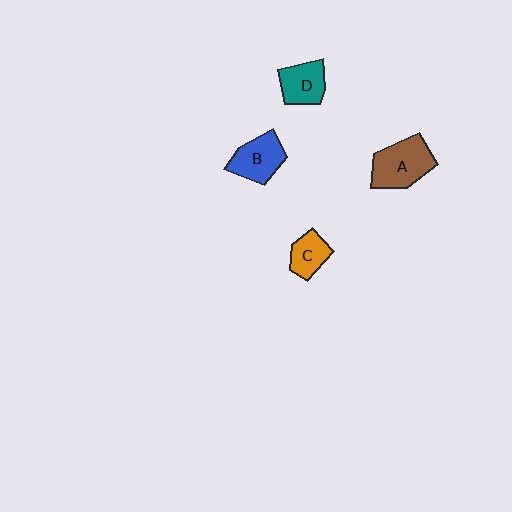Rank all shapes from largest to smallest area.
From largest to smallest: A (brown), B (blue), D (teal), C (orange).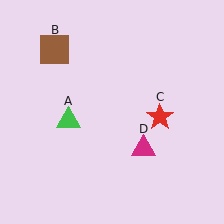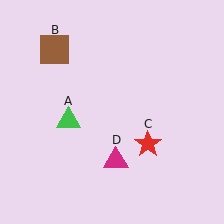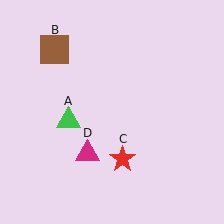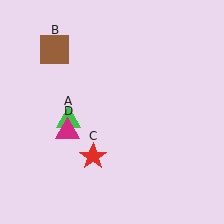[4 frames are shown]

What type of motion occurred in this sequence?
The red star (object C), magenta triangle (object D) rotated clockwise around the center of the scene.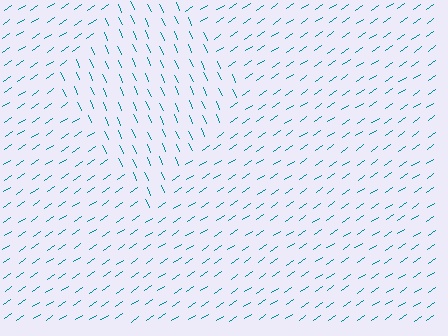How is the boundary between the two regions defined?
The boundary is defined purely by a change in line orientation (approximately 79 degrees difference). All lines are the same color and thickness.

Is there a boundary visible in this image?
Yes, there is a texture boundary formed by a change in line orientation.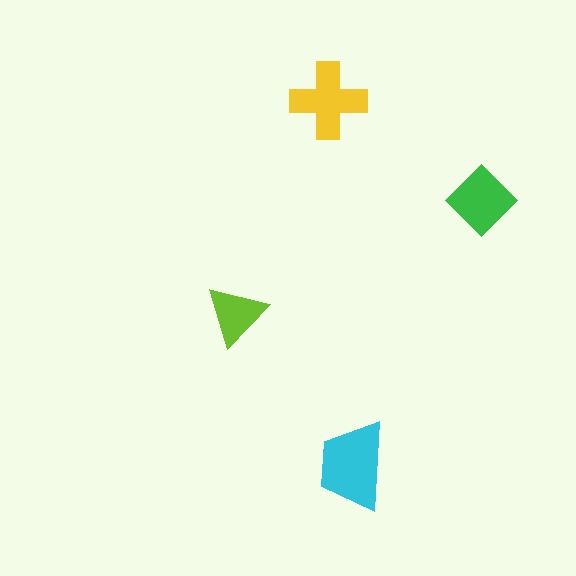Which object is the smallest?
The lime triangle.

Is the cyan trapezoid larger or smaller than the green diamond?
Larger.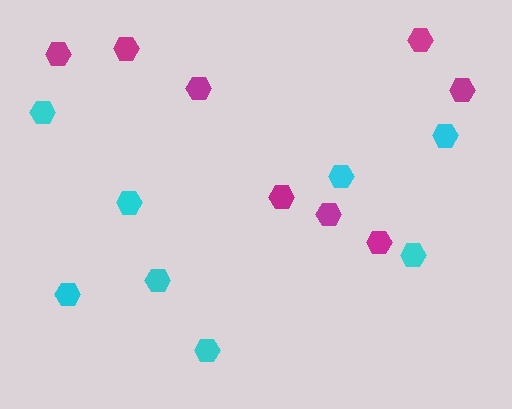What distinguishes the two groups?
There are 2 groups: one group of magenta hexagons (8) and one group of cyan hexagons (8).